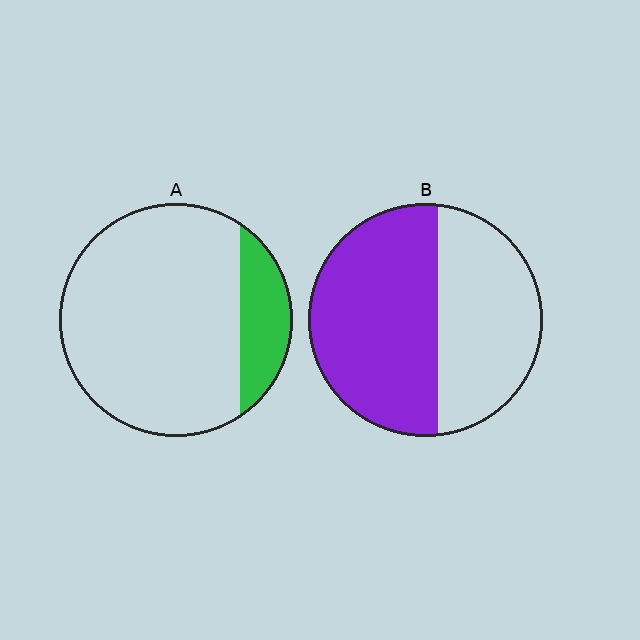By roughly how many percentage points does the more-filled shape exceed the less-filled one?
By roughly 40 percentage points (B over A).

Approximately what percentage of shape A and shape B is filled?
A is approximately 15% and B is approximately 55%.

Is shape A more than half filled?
No.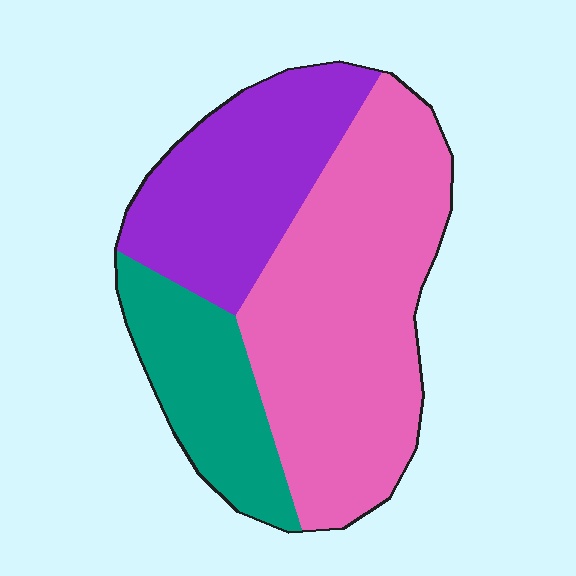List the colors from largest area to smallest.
From largest to smallest: pink, purple, teal.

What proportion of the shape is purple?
Purple covers 29% of the shape.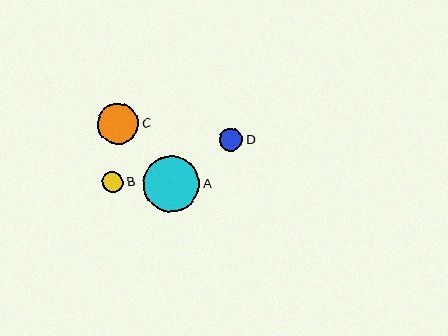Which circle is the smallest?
Circle B is the smallest with a size of approximately 21 pixels.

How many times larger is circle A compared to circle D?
Circle A is approximately 2.4 times the size of circle D.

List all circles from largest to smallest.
From largest to smallest: A, C, D, B.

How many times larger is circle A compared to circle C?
Circle A is approximately 1.4 times the size of circle C.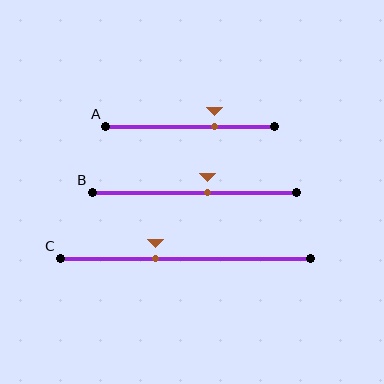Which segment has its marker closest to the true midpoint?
Segment B has its marker closest to the true midpoint.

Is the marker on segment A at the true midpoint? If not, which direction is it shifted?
No, the marker on segment A is shifted to the right by about 15% of the segment length.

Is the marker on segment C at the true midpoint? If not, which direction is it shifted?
No, the marker on segment C is shifted to the left by about 12% of the segment length.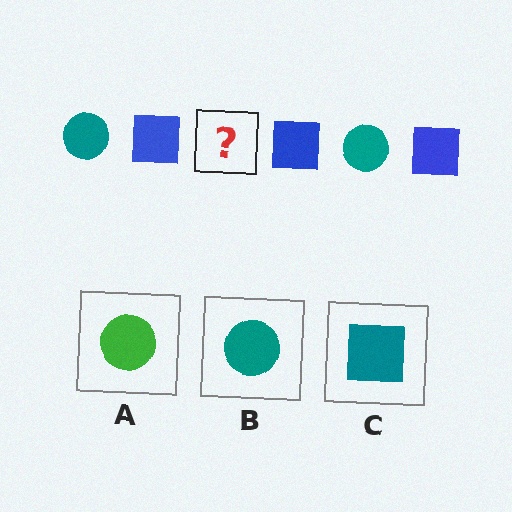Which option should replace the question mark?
Option B.